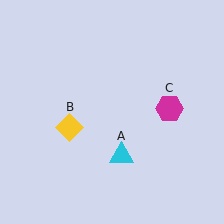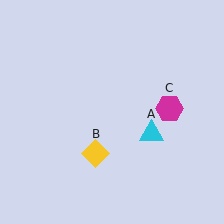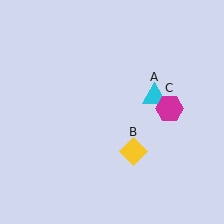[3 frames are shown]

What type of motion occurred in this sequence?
The cyan triangle (object A), yellow diamond (object B) rotated counterclockwise around the center of the scene.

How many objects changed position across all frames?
2 objects changed position: cyan triangle (object A), yellow diamond (object B).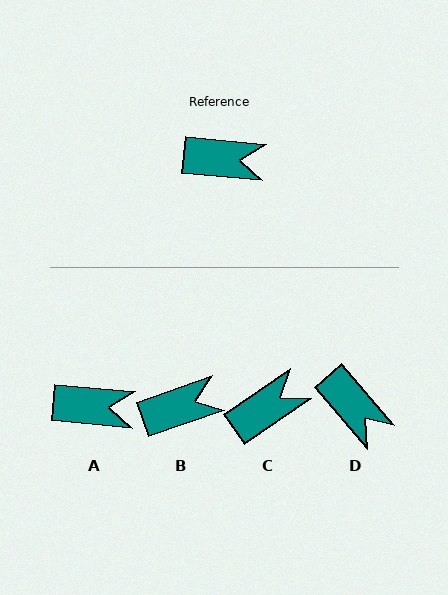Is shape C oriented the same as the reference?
No, it is off by about 40 degrees.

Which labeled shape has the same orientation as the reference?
A.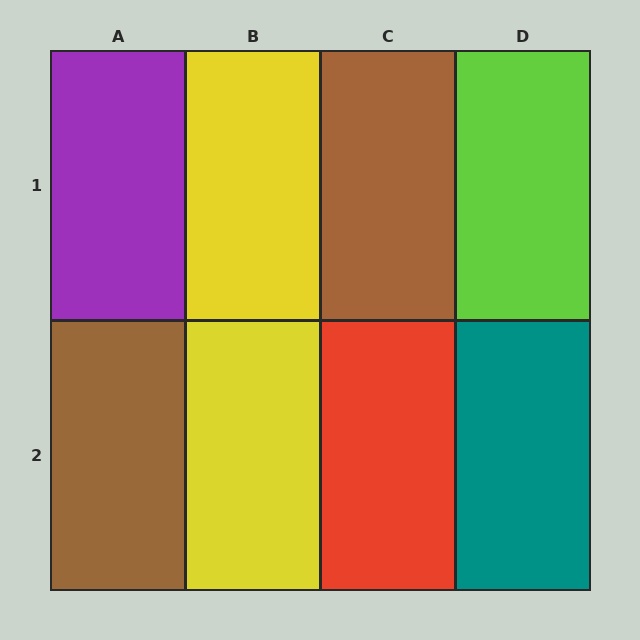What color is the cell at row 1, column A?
Purple.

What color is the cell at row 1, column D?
Lime.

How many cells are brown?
2 cells are brown.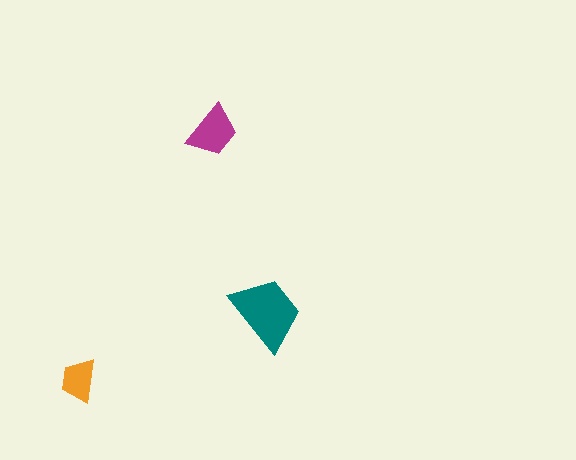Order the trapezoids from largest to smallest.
the teal one, the magenta one, the orange one.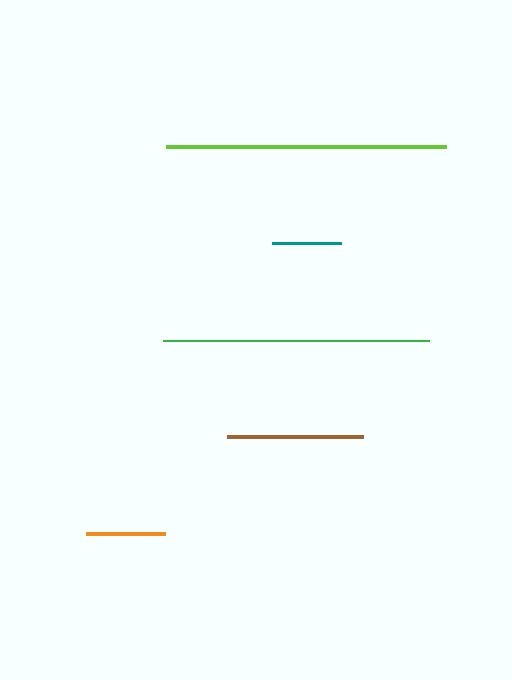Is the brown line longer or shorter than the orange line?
The brown line is longer than the orange line.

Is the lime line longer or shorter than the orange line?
The lime line is longer than the orange line.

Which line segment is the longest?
The lime line is the longest at approximately 280 pixels.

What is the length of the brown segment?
The brown segment is approximately 136 pixels long.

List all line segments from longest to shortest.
From longest to shortest: lime, green, brown, orange, teal.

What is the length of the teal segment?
The teal segment is approximately 69 pixels long.